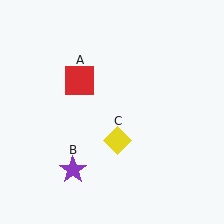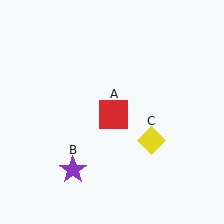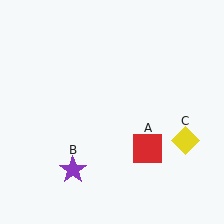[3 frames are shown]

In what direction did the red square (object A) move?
The red square (object A) moved down and to the right.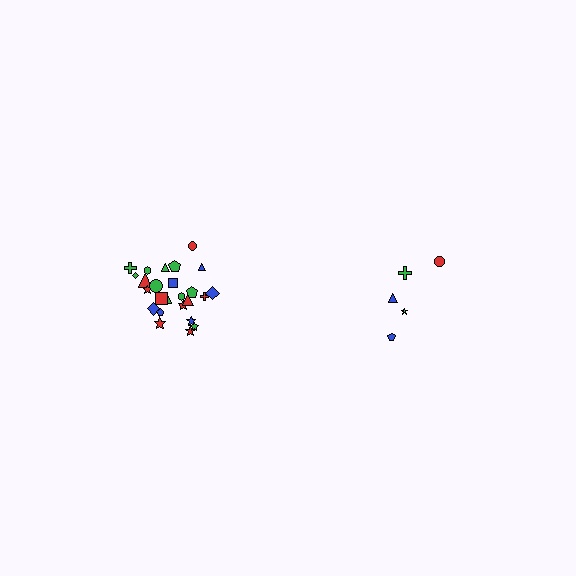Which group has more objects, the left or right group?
The left group.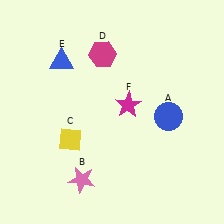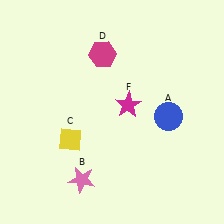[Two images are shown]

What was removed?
The blue triangle (E) was removed in Image 2.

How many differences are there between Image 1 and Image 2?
There is 1 difference between the two images.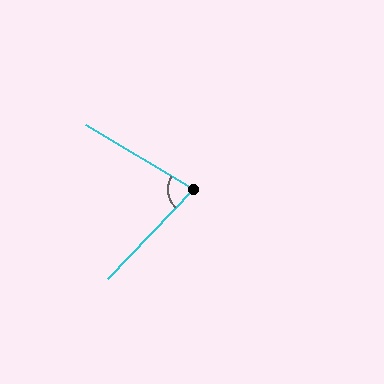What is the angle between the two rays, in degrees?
Approximately 77 degrees.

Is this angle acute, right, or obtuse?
It is acute.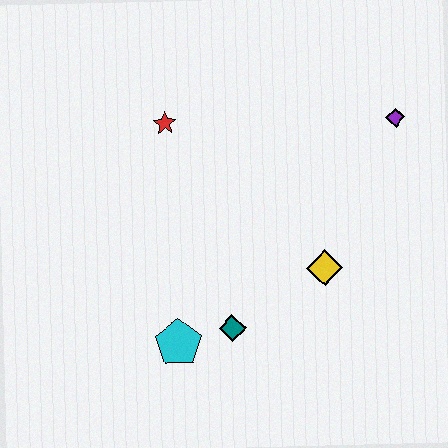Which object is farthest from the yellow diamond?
The red star is farthest from the yellow diamond.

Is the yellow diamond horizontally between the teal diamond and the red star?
No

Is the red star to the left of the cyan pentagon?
Yes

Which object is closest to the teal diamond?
The cyan pentagon is closest to the teal diamond.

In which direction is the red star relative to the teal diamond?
The red star is above the teal diamond.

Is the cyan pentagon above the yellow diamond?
No